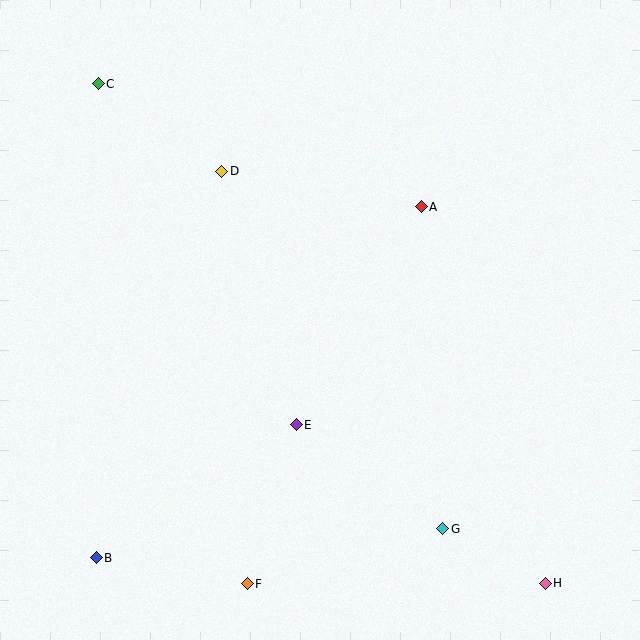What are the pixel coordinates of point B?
Point B is at (96, 558).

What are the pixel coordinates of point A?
Point A is at (421, 207).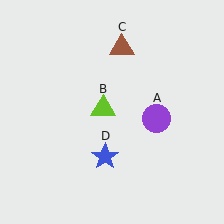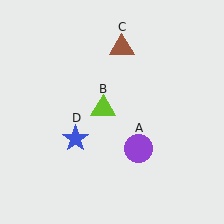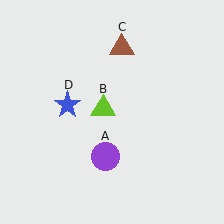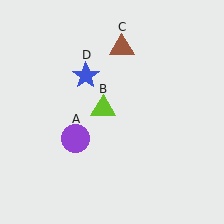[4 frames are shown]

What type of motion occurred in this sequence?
The purple circle (object A), blue star (object D) rotated clockwise around the center of the scene.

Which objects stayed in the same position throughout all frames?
Lime triangle (object B) and brown triangle (object C) remained stationary.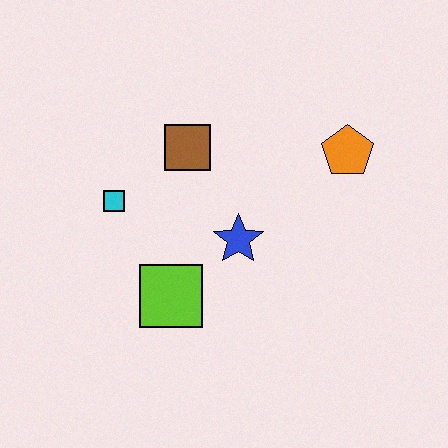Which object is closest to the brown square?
The cyan square is closest to the brown square.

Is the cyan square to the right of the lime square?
No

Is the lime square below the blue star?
Yes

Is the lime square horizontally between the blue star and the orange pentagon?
No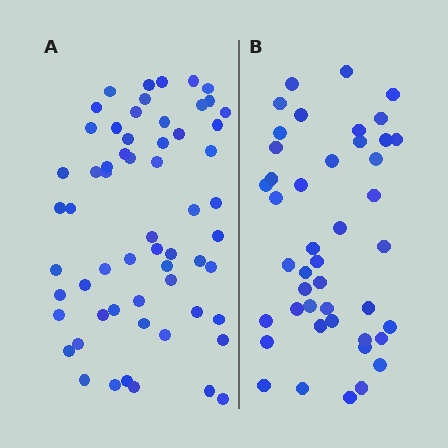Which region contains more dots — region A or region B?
Region A (the left region) has more dots.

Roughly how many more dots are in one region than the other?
Region A has approximately 15 more dots than region B.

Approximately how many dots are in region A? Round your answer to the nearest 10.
About 60 dots.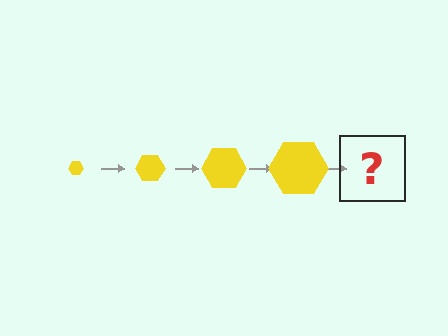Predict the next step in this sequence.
The next step is a yellow hexagon, larger than the previous one.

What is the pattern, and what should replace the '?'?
The pattern is that the hexagon gets progressively larger each step. The '?' should be a yellow hexagon, larger than the previous one.